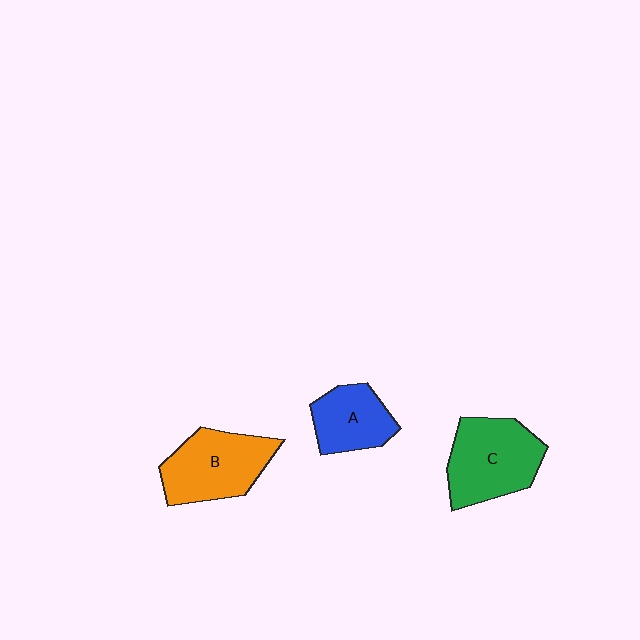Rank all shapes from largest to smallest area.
From largest to smallest: C (green), B (orange), A (blue).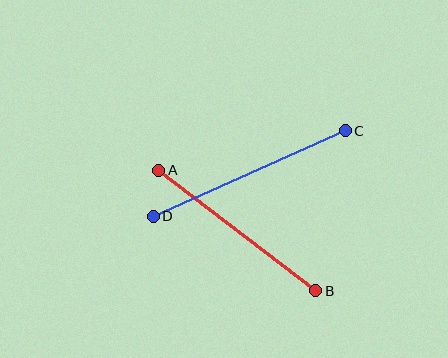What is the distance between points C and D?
The distance is approximately 210 pixels.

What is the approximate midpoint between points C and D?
The midpoint is at approximately (249, 174) pixels.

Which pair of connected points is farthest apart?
Points C and D are farthest apart.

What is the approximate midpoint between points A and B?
The midpoint is at approximately (237, 231) pixels.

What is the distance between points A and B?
The distance is approximately 198 pixels.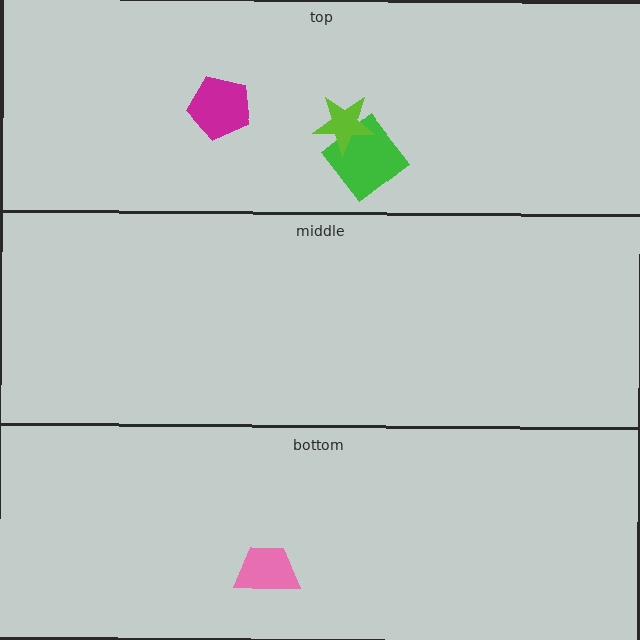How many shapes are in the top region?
3.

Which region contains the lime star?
The top region.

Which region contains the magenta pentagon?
The top region.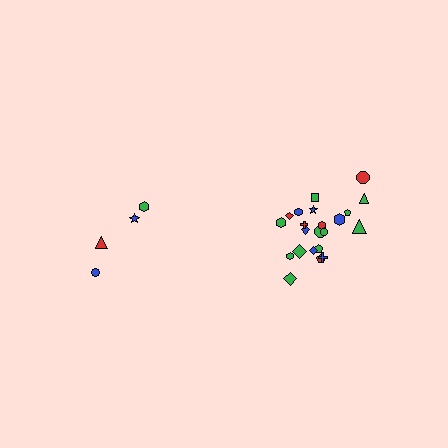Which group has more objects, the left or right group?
The right group.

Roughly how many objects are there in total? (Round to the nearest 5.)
Roughly 25 objects in total.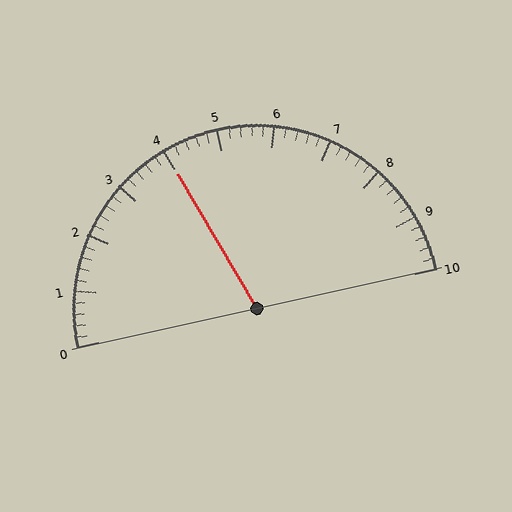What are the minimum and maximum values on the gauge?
The gauge ranges from 0 to 10.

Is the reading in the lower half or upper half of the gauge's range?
The reading is in the lower half of the range (0 to 10).